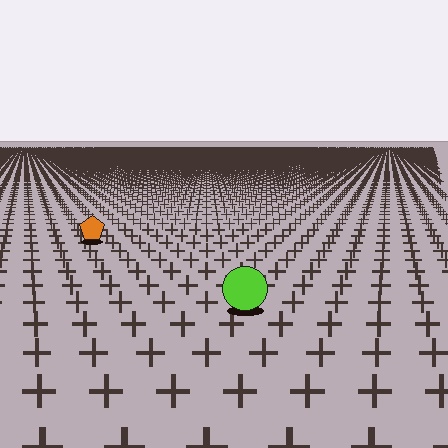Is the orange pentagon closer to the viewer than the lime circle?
No. The lime circle is closer — you can tell from the texture gradient: the ground texture is coarser near it.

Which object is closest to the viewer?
The lime circle is closest. The texture marks near it are larger and more spread out.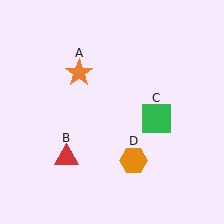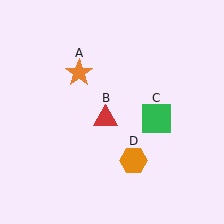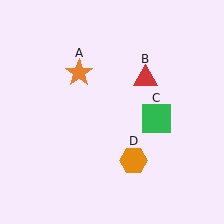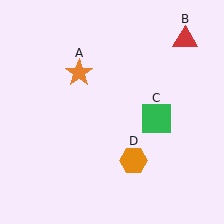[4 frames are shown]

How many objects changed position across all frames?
1 object changed position: red triangle (object B).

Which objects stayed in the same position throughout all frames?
Orange star (object A) and green square (object C) and orange hexagon (object D) remained stationary.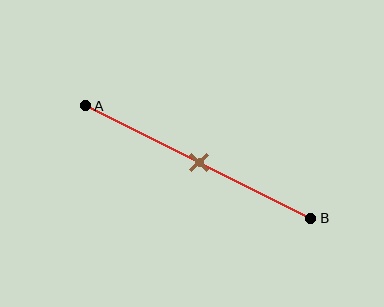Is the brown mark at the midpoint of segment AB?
Yes, the mark is approximately at the midpoint.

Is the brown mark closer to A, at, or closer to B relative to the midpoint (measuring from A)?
The brown mark is approximately at the midpoint of segment AB.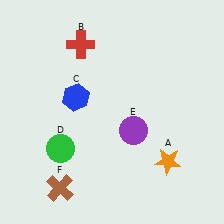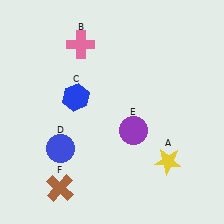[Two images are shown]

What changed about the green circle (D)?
In Image 1, D is green. In Image 2, it changed to blue.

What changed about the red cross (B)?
In Image 1, B is red. In Image 2, it changed to pink.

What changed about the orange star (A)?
In Image 1, A is orange. In Image 2, it changed to yellow.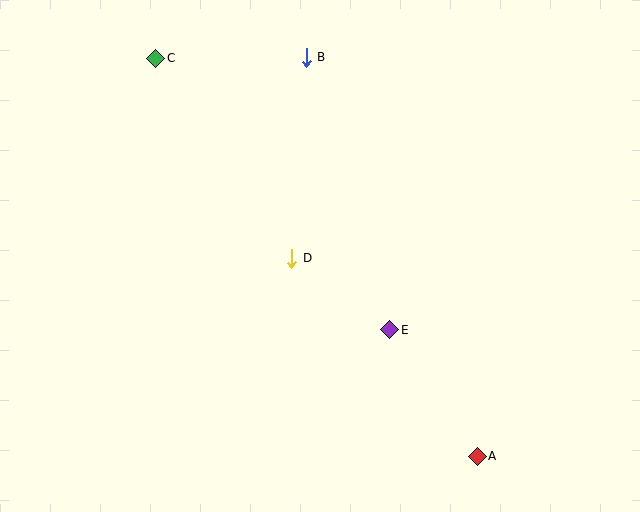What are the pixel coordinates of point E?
Point E is at (390, 330).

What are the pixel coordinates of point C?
Point C is at (156, 58).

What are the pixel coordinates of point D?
Point D is at (292, 258).